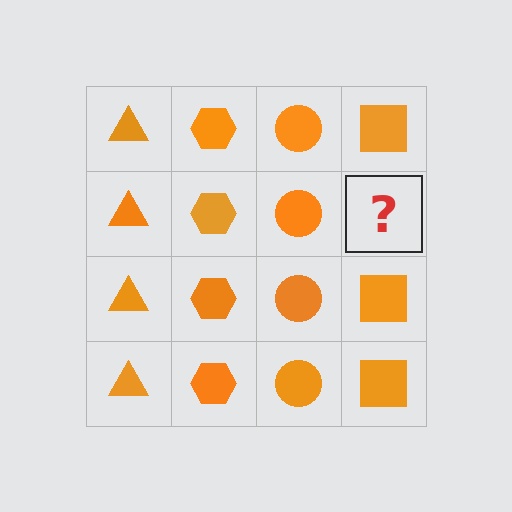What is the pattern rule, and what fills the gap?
The rule is that each column has a consistent shape. The gap should be filled with an orange square.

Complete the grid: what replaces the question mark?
The question mark should be replaced with an orange square.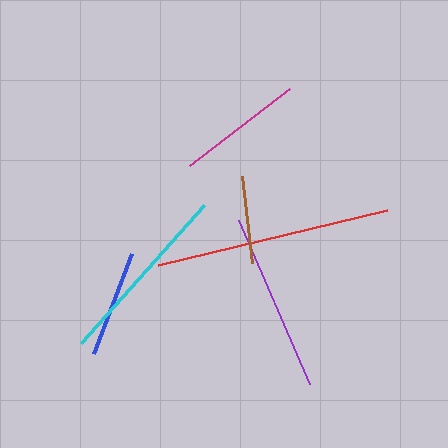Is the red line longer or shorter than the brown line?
The red line is longer than the brown line.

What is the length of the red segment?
The red segment is approximately 236 pixels long.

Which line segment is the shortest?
The brown line is the shortest at approximately 88 pixels.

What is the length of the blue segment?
The blue segment is approximately 107 pixels long.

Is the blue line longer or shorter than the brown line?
The blue line is longer than the brown line.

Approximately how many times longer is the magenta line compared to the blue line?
The magenta line is approximately 1.2 times the length of the blue line.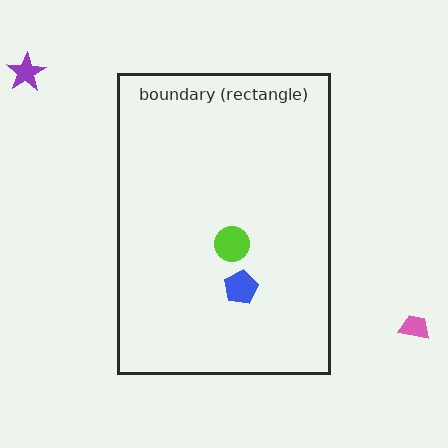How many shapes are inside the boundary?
2 inside, 2 outside.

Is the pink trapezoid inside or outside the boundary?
Outside.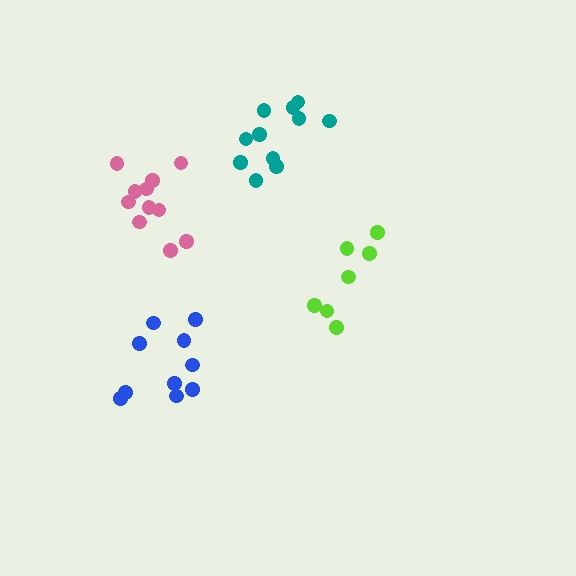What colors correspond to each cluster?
The clusters are colored: teal, blue, pink, lime.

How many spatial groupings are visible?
There are 4 spatial groupings.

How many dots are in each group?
Group 1: 11 dots, Group 2: 10 dots, Group 3: 11 dots, Group 4: 7 dots (39 total).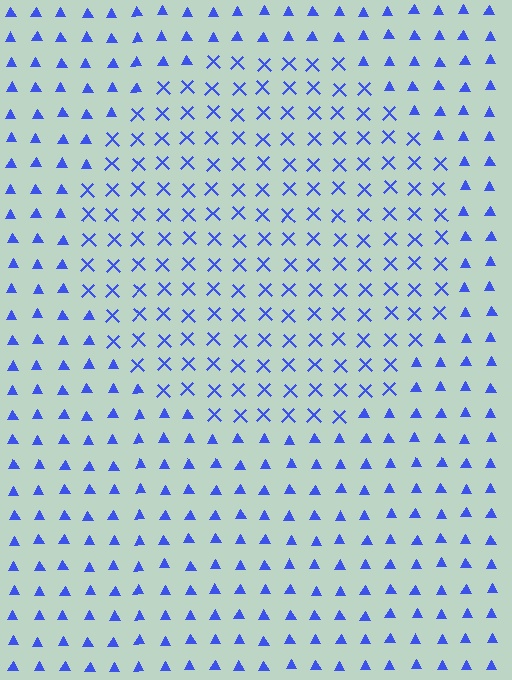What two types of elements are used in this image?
The image uses X marks inside the circle region and triangles outside it.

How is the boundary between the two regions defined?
The boundary is defined by a change in element shape: X marks inside vs. triangles outside. All elements share the same color and spacing.